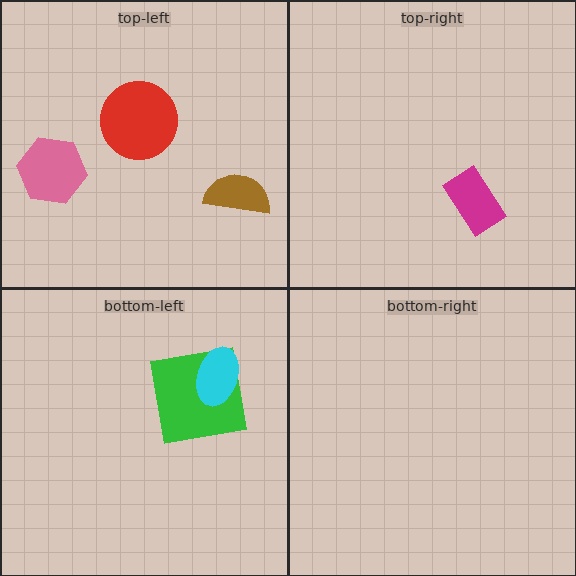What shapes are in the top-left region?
The pink hexagon, the brown semicircle, the red circle.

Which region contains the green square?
The bottom-left region.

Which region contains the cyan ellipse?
The bottom-left region.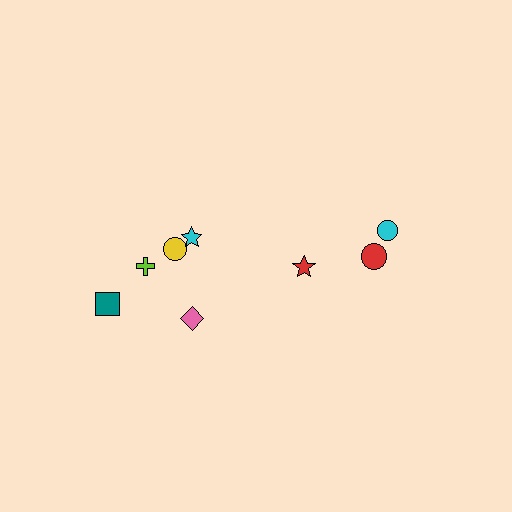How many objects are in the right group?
There are 3 objects.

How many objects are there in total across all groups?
There are 8 objects.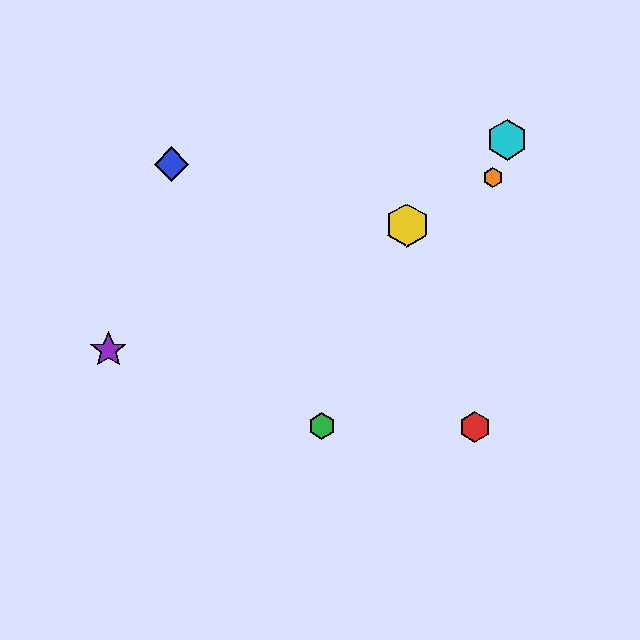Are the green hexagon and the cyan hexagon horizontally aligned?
No, the green hexagon is at y≈426 and the cyan hexagon is at y≈140.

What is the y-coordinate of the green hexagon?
The green hexagon is at y≈426.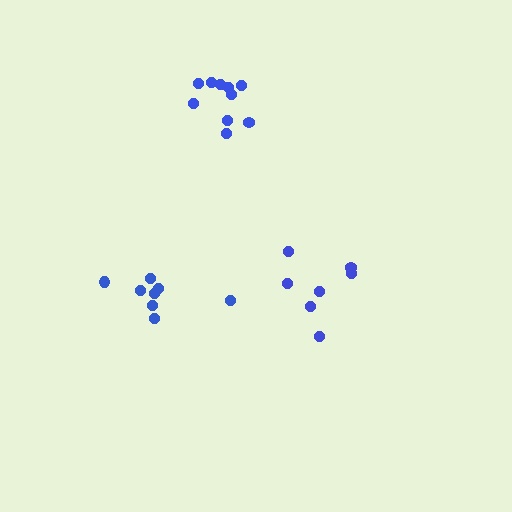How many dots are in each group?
Group 1: 8 dots, Group 2: 7 dots, Group 3: 10 dots (25 total).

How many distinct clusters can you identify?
There are 3 distinct clusters.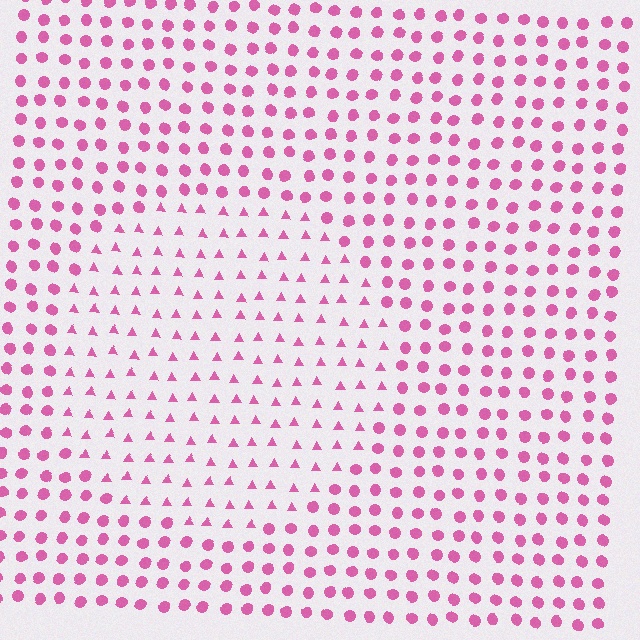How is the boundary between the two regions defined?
The boundary is defined by a change in element shape: triangles inside vs. circles outside. All elements share the same color and spacing.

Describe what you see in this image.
The image is filled with small pink elements arranged in a uniform grid. A circle-shaped region contains triangles, while the surrounding area contains circles. The boundary is defined purely by the change in element shape.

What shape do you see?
I see a circle.